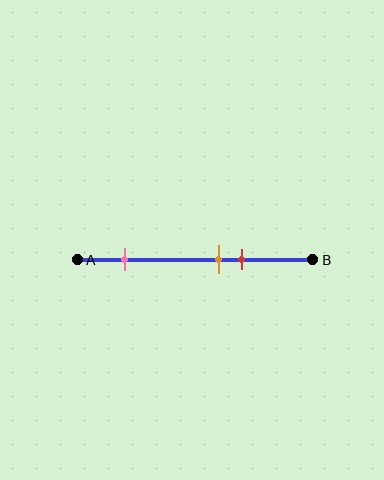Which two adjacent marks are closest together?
The orange and red marks are the closest adjacent pair.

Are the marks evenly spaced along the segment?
No, the marks are not evenly spaced.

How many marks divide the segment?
There are 3 marks dividing the segment.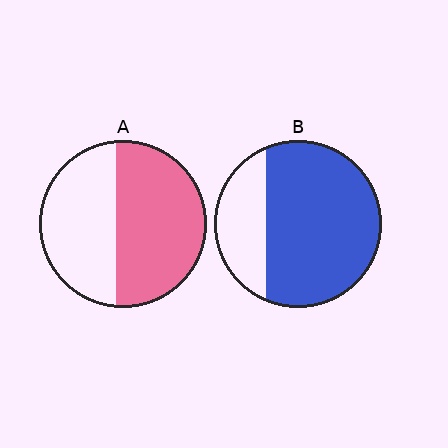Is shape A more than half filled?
Yes.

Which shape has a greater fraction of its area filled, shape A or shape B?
Shape B.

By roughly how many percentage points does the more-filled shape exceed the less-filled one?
By roughly 20 percentage points (B over A).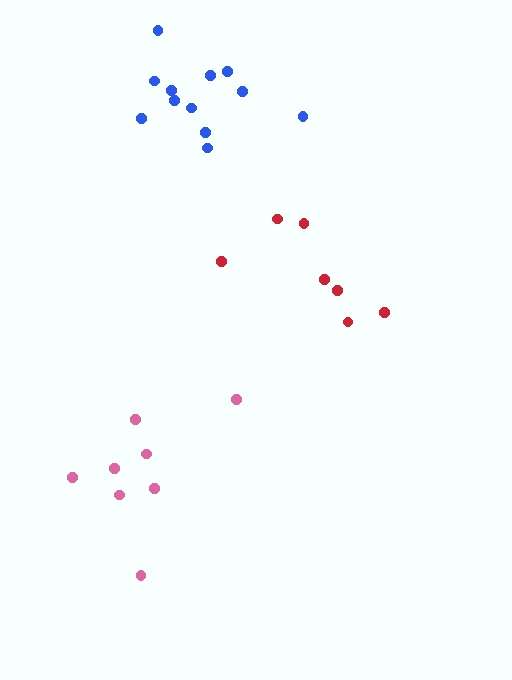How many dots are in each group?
Group 1: 12 dots, Group 2: 7 dots, Group 3: 8 dots (27 total).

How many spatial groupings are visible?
There are 3 spatial groupings.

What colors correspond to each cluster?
The clusters are colored: blue, red, pink.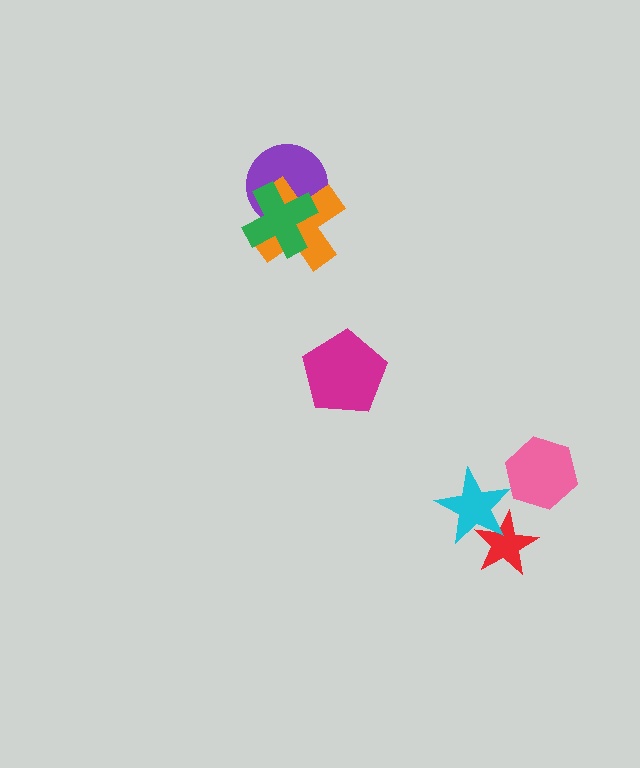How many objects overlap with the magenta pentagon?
0 objects overlap with the magenta pentagon.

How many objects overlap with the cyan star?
1 object overlaps with the cyan star.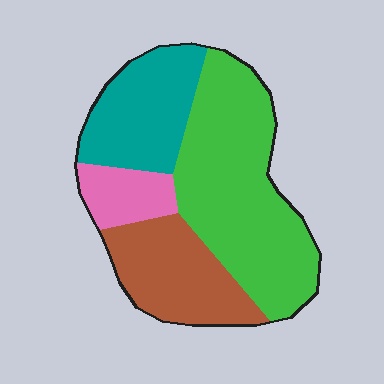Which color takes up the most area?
Green, at roughly 45%.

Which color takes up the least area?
Pink, at roughly 10%.